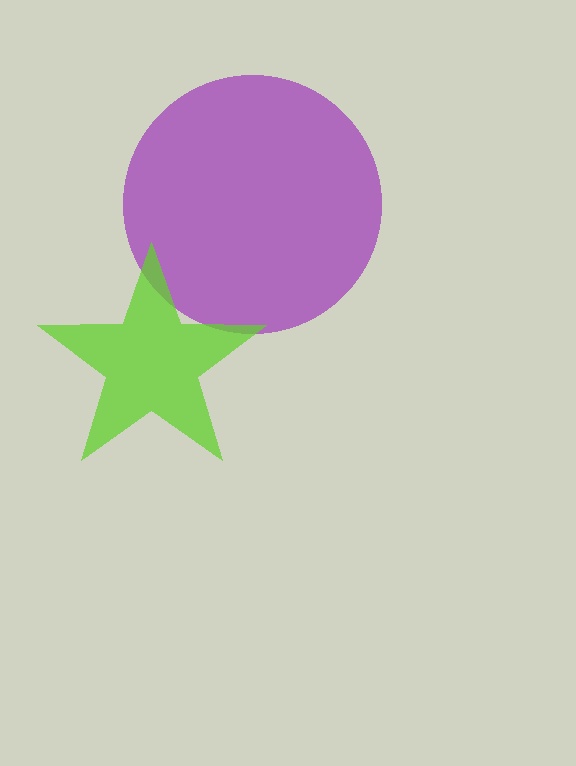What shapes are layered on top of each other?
The layered shapes are: a purple circle, a lime star.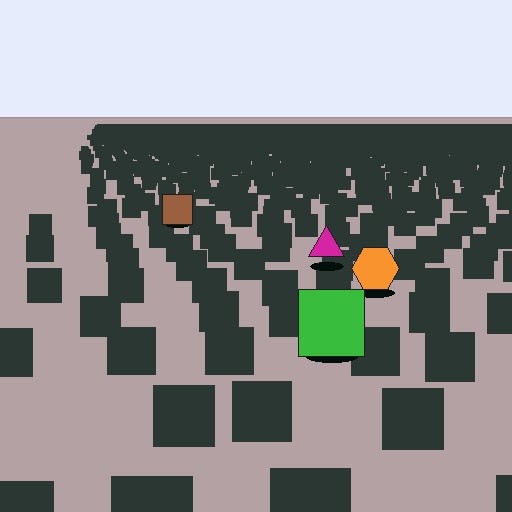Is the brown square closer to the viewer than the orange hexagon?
No. The orange hexagon is closer — you can tell from the texture gradient: the ground texture is coarser near it.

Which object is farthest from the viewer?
The brown square is farthest from the viewer. It appears smaller and the ground texture around it is denser.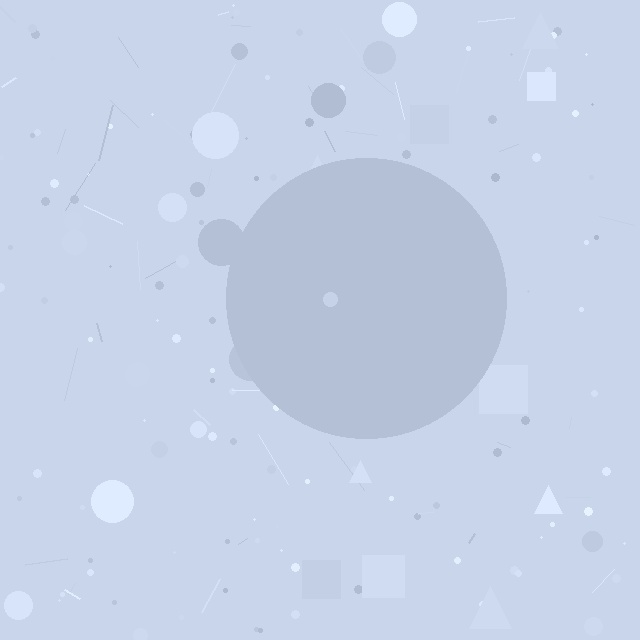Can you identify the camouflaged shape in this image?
The camouflaged shape is a circle.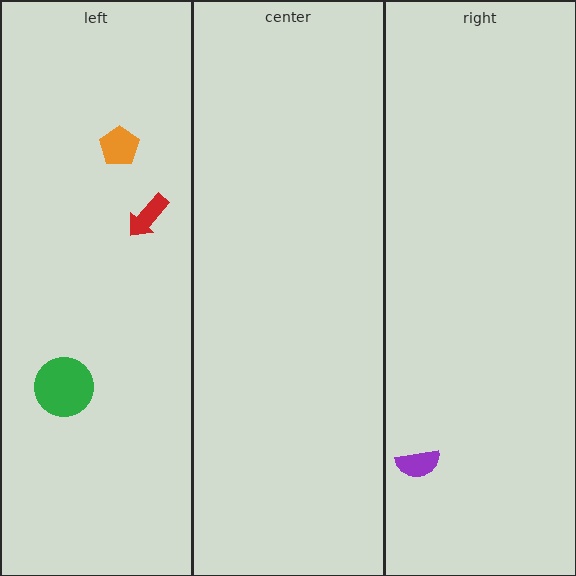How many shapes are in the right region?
1.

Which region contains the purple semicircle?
The right region.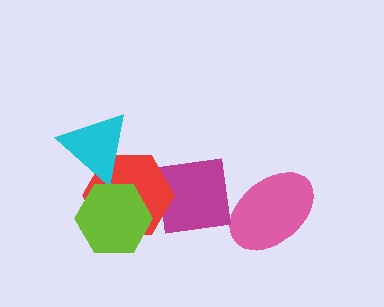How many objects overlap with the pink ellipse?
1 object overlaps with the pink ellipse.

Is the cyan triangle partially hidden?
No, no other shape covers it.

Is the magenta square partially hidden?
Yes, it is partially covered by another shape.